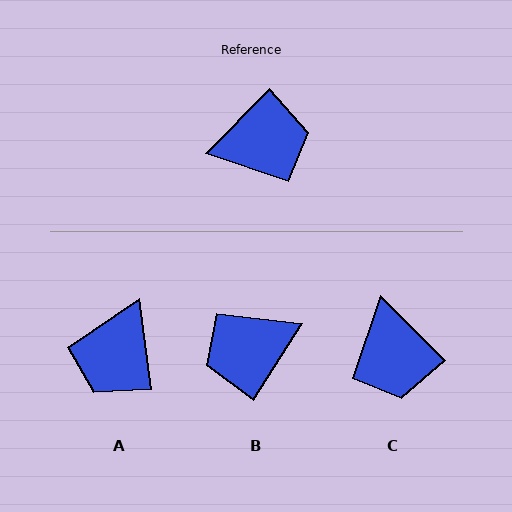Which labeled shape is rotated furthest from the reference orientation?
B, about 168 degrees away.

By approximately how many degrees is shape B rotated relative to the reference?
Approximately 168 degrees clockwise.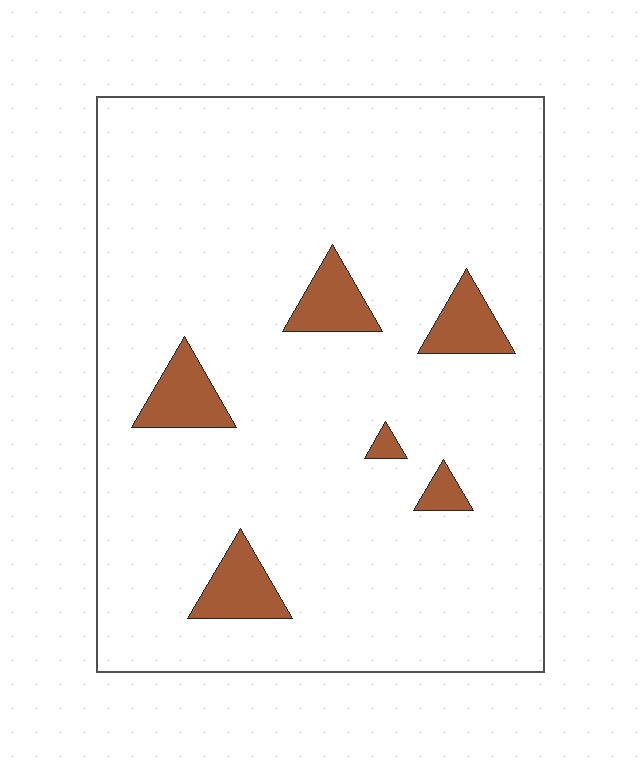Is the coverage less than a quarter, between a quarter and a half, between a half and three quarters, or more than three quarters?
Less than a quarter.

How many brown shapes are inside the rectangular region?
6.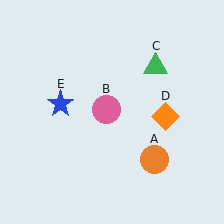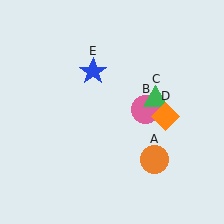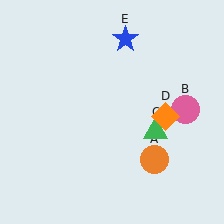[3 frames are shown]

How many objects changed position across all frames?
3 objects changed position: pink circle (object B), green triangle (object C), blue star (object E).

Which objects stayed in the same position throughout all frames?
Orange circle (object A) and orange diamond (object D) remained stationary.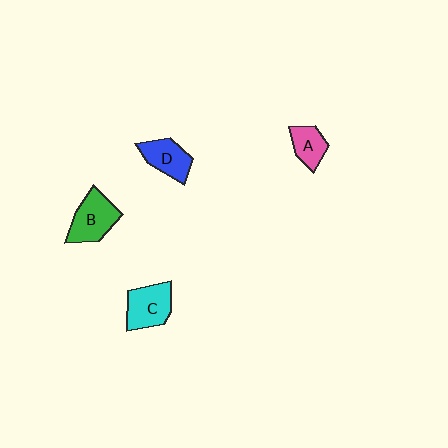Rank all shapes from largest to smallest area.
From largest to smallest: B (green), C (cyan), D (blue), A (pink).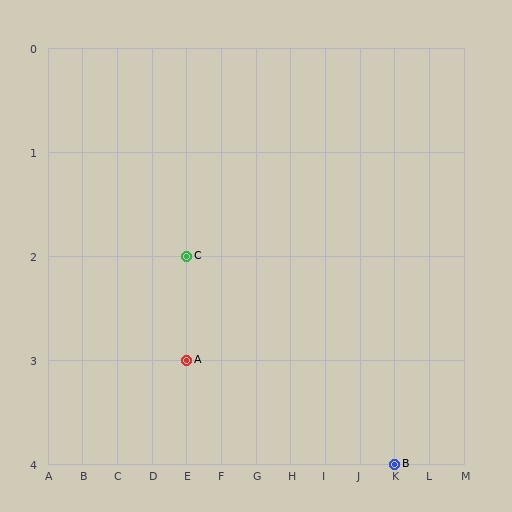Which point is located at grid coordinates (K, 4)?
Point B is at (K, 4).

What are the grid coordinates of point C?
Point C is at grid coordinates (E, 2).